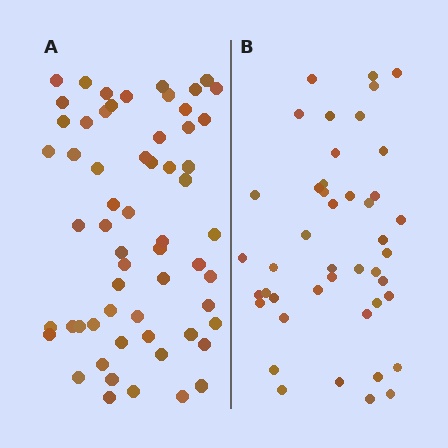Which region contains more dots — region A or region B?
Region A (the left region) has more dots.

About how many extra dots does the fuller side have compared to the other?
Region A has approximately 15 more dots than region B.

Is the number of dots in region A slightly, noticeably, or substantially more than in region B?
Region A has noticeably more, but not dramatically so. The ratio is roughly 1.4 to 1.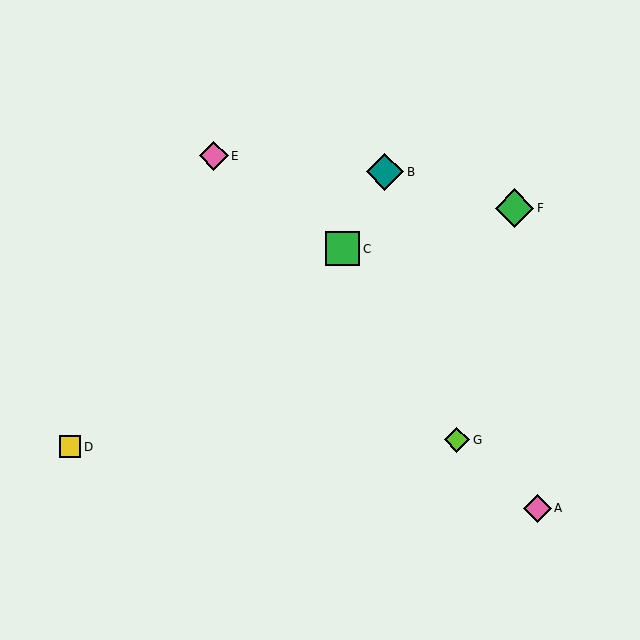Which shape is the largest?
The green diamond (labeled F) is the largest.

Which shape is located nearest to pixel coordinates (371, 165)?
The teal diamond (labeled B) at (385, 172) is nearest to that location.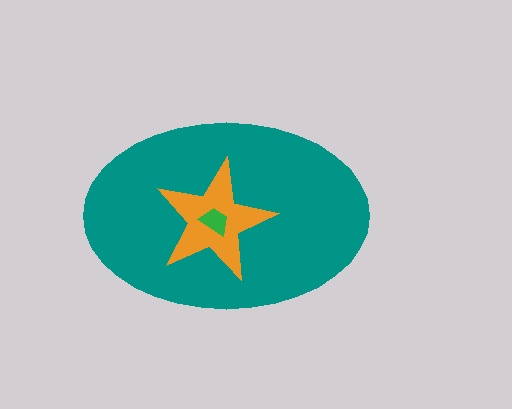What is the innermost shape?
The green trapezoid.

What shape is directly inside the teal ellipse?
The orange star.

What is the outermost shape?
The teal ellipse.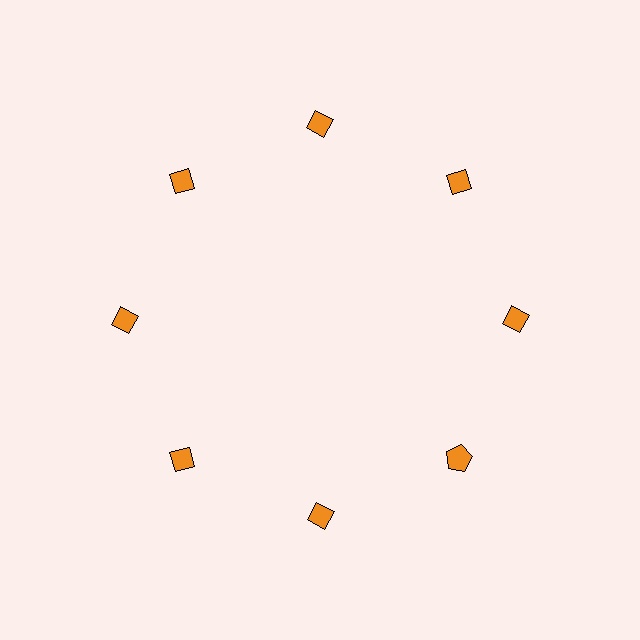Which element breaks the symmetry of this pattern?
The orange pentagon at roughly the 4 o'clock position breaks the symmetry. All other shapes are orange diamonds.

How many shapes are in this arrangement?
There are 8 shapes arranged in a ring pattern.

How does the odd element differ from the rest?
It has a different shape: pentagon instead of diamond.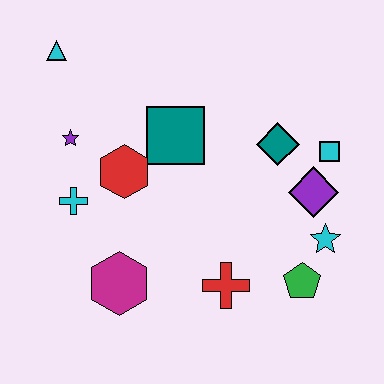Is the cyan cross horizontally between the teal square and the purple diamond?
No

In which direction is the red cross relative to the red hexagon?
The red cross is below the red hexagon.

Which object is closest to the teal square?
The red hexagon is closest to the teal square.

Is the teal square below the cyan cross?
No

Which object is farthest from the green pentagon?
The cyan triangle is farthest from the green pentagon.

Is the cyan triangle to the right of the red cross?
No